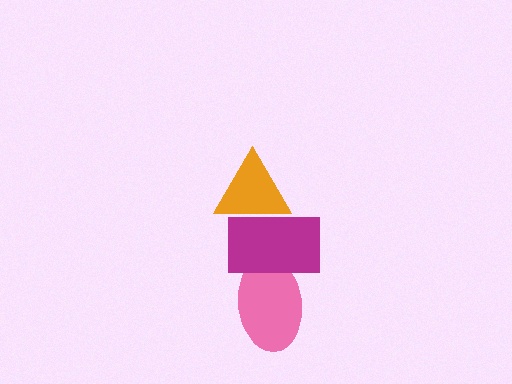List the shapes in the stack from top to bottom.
From top to bottom: the orange triangle, the magenta rectangle, the pink ellipse.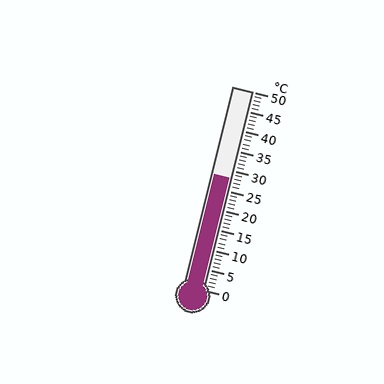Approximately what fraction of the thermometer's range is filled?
The thermometer is filled to approximately 55% of its range.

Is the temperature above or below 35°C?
The temperature is below 35°C.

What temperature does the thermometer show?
The thermometer shows approximately 28°C.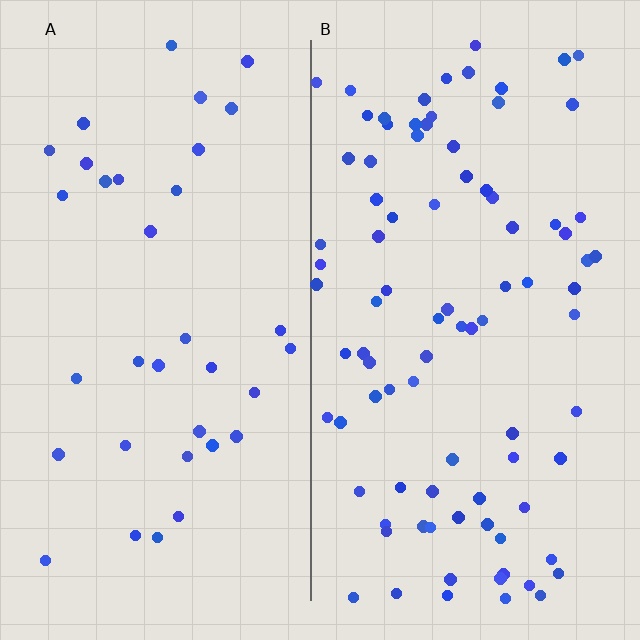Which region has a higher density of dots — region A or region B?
B (the right).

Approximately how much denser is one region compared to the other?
Approximately 2.6× — region B over region A.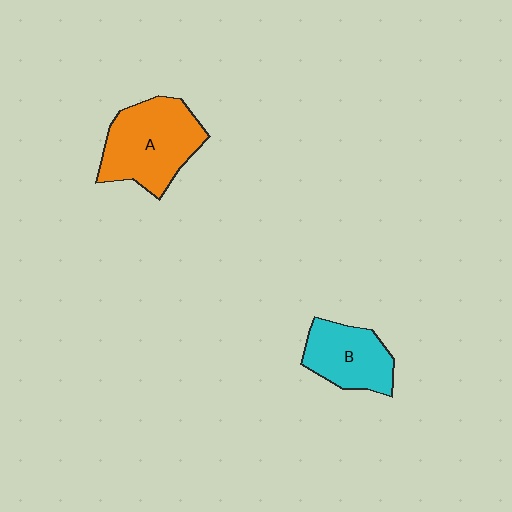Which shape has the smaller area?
Shape B (cyan).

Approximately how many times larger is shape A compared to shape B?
Approximately 1.4 times.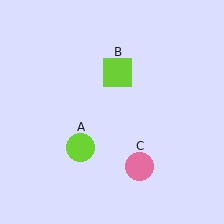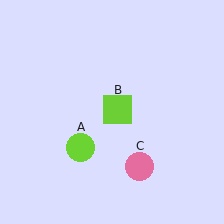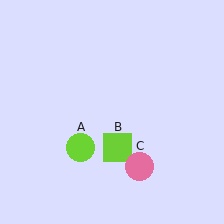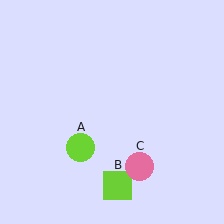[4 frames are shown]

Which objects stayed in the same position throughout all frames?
Lime circle (object A) and pink circle (object C) remained stationary.